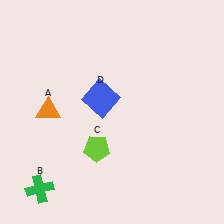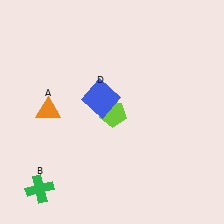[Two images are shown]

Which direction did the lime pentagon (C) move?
The lime pentagon (C) moved up.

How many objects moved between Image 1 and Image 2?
1 object moved between the two images.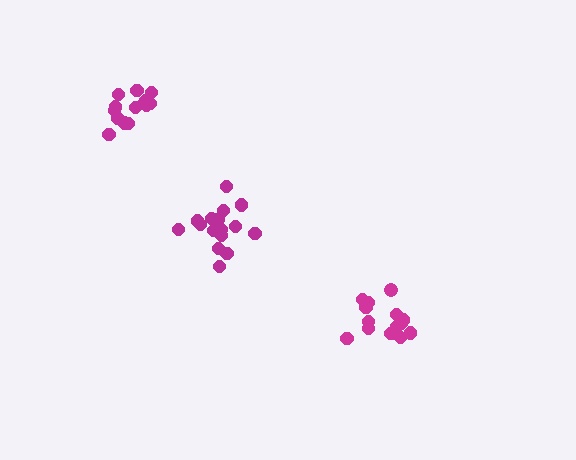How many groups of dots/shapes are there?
There are 3 groups.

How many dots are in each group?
Group 1: 16 dots, Group 2: 14 dots, Group 3: 15 dots (45 total).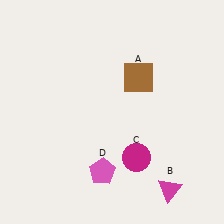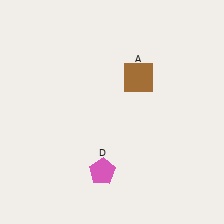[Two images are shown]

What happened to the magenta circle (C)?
The magenta circle (C) was removed in Image 2. It was in the bottom-right area of Image 1.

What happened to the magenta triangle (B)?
The magenta triangle (B) was removed in Image 2. It was in the bottom-right area of Image 1.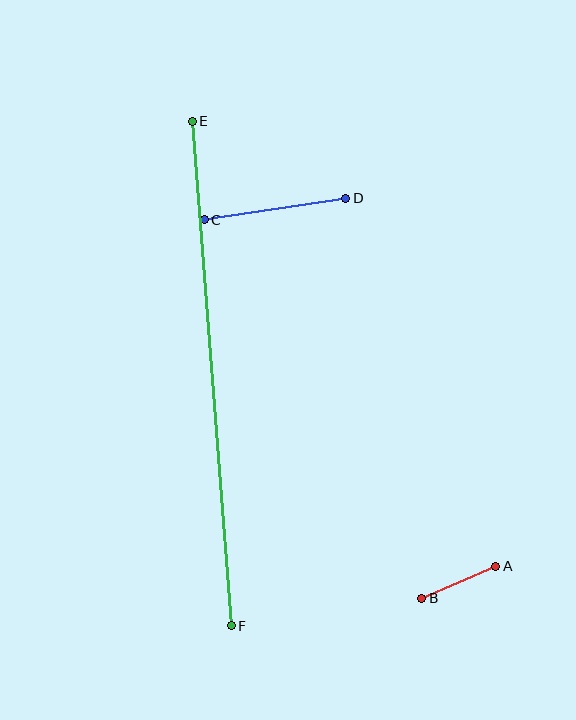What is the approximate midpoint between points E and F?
The midpoint is at approximately (212, 373) pixels.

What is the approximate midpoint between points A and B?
The midpoint is at approximately (459, 582) pixels.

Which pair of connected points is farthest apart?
Points E and F are farthest apart.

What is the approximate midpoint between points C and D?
The midpoint is at approximately (275, 209) pixels.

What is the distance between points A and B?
The distance is approximately 80 pixels.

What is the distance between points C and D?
The distance is approximately 143 pixels.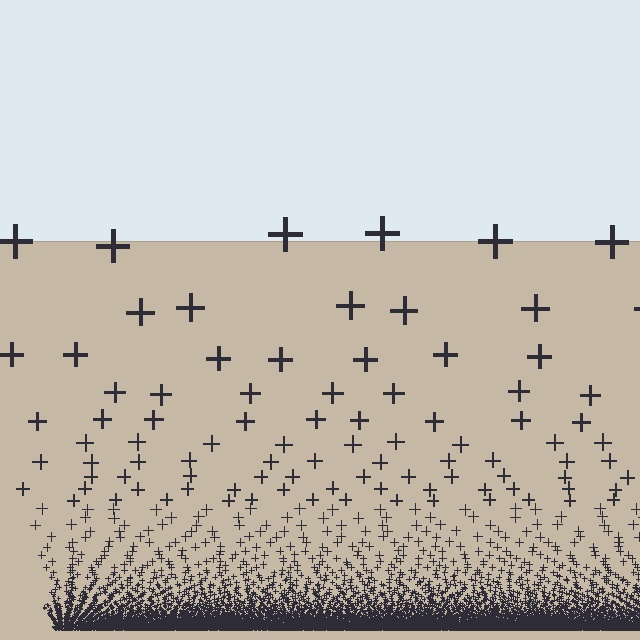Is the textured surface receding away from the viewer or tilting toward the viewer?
The surface appears to tilt toward the viewer. Texture elements get larger and sparser toward the top.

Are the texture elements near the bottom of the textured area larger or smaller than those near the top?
Smaller. The gradient is inverted — elements near the bottom are smaller and denser.